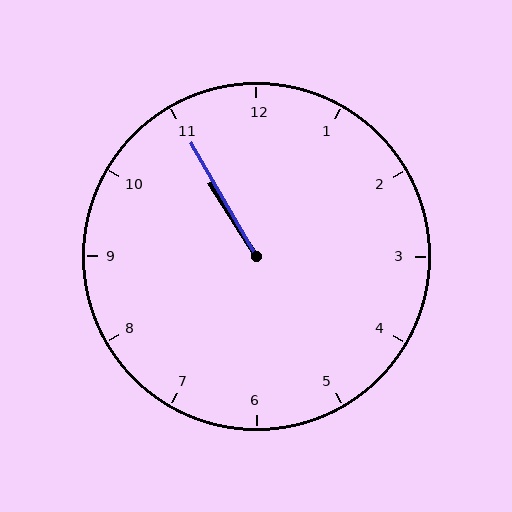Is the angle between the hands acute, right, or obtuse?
It is acute.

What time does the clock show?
10:55.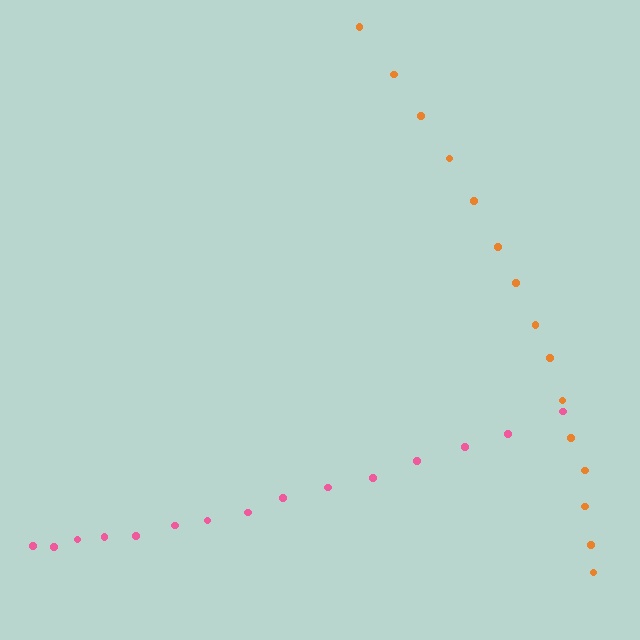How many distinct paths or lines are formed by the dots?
There are 2 distinct paths.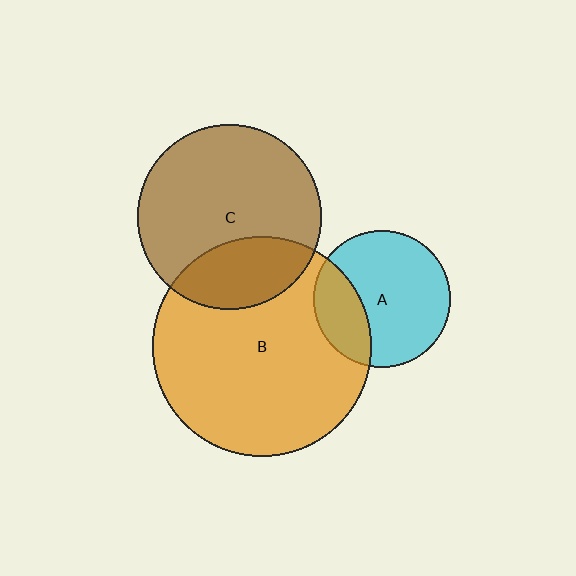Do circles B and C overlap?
Yes.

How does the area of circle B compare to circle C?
Approximately 1.4 times.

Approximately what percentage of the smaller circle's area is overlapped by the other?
Approximately 25%.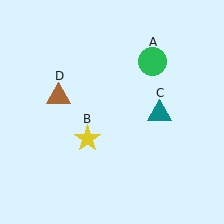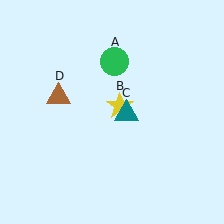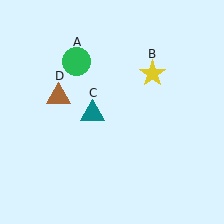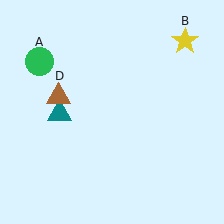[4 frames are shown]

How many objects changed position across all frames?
3 objects changed position: green circle (object A), yellow star (object B), teal triangle (object C).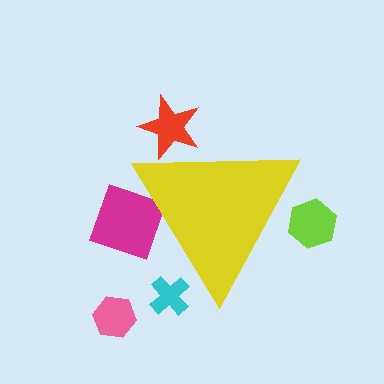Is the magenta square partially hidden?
Yes, the magenta square is partially hidden behind the yellow triangle.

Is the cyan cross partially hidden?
Yes, the cyan cross is partially hidden behind the yellow triangle.